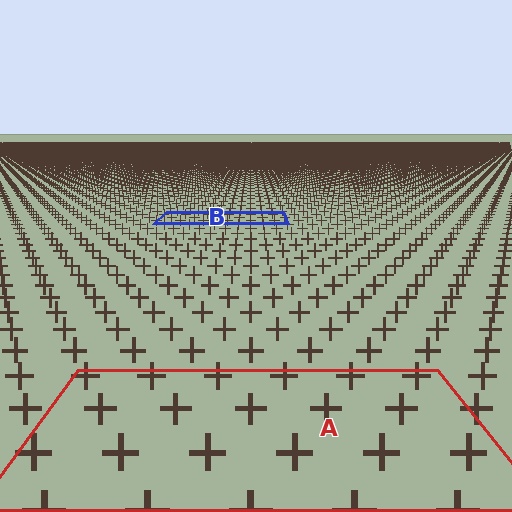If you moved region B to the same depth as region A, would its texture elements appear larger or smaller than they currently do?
They would appear larger. At a closer depth, the same texture elements are projected at a bigger on-screen size.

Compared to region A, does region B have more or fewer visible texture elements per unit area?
Region B has more texture elements per unit area — they are packed more densely because it is farther away.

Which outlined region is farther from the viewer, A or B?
Region B is farther from the viewer — the texture elements inside it appear smaller and more densely packed.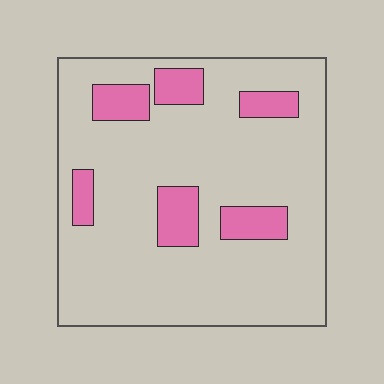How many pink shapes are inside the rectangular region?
6.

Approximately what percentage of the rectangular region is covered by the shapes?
Approximately 15%.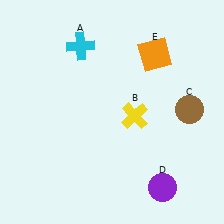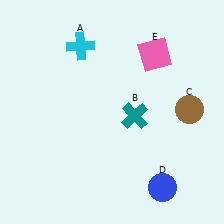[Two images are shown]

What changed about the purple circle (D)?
In Image 1, D is purple. In Image 2, it changed to blue.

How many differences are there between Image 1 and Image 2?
There are 3 differences between the two images.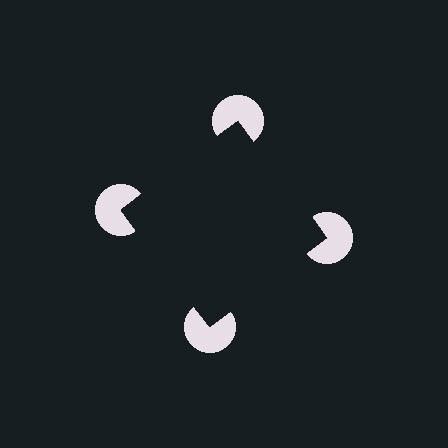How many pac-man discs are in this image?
There are 4 — one at each vertex of the illusory square.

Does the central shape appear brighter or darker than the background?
It typically appears slightly darker than the background, even though no actual brightness change is drawn.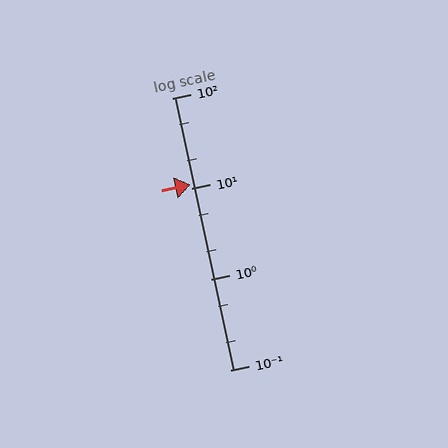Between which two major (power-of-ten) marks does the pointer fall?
The pointer is between 10 and 100.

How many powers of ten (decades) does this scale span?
The scale spans 3 decades, from 0.1 to 100.